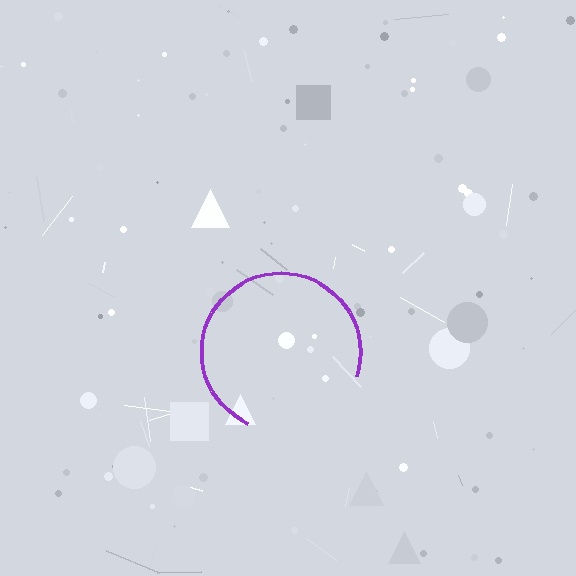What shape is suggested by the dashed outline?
The dashed outline suggests a circle.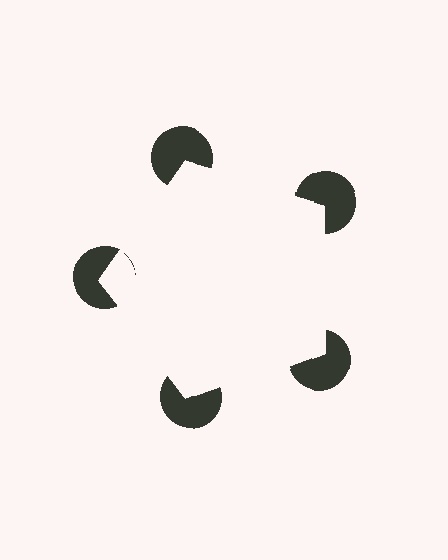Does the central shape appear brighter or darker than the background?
It typically appears slightly brighter than the background, even though no actual brightness change is drawn.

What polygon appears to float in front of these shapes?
An illusory pentagon — its edges are inferred from the aligned wedge cuts in the pac-man discs, not physically drawn.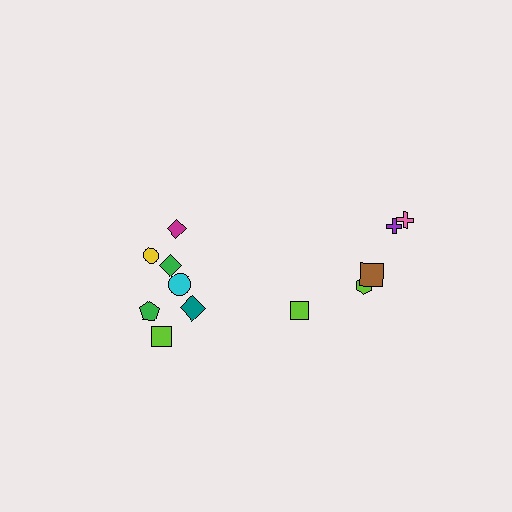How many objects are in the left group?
There are 7 objects.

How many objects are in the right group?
There are 5 objects.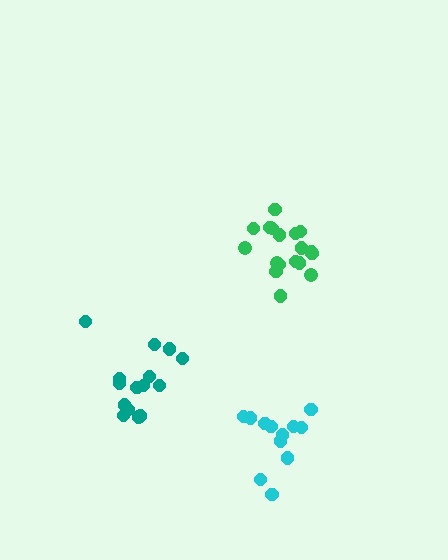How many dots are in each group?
Group 1: 15 dots, Group 2: 12 dots, Group 3: 18 dots (45 total).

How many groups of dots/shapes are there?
There are 3 groups.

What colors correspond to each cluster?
The clusters are colored: teal, cyan, green.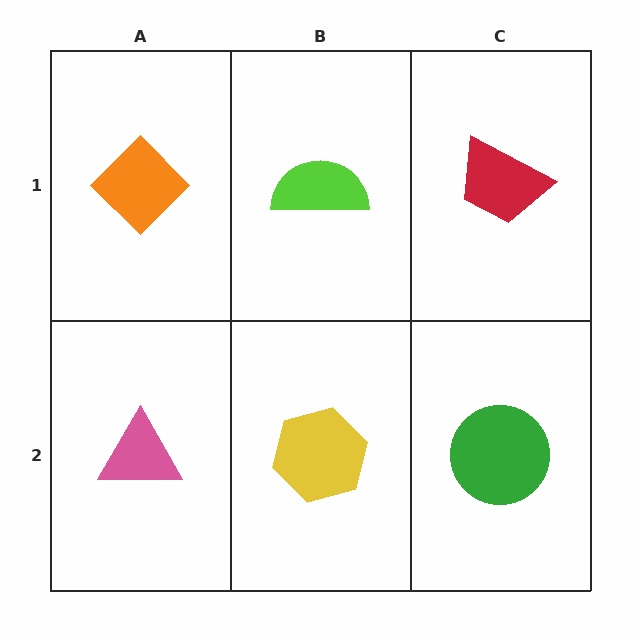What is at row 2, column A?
A pink triangle.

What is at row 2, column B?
A yellow hexagon.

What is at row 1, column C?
A red trapezoid.